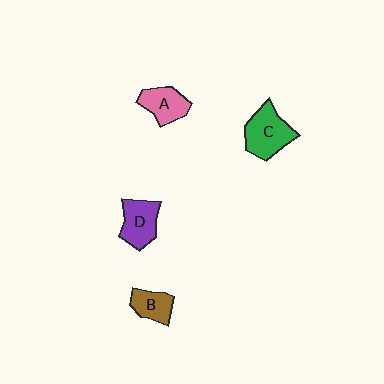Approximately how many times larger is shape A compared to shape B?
Approximately 1.2 times.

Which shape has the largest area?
Shape C (green).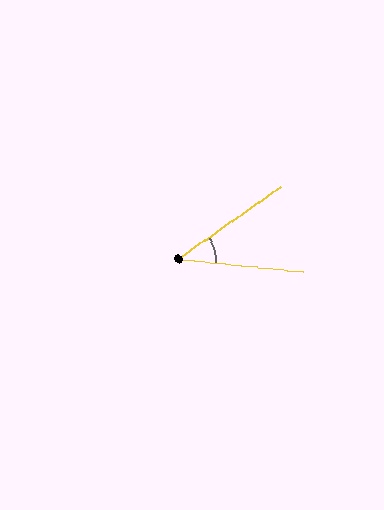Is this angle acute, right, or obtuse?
It is acute.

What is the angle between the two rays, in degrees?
Approximately 41 degrees.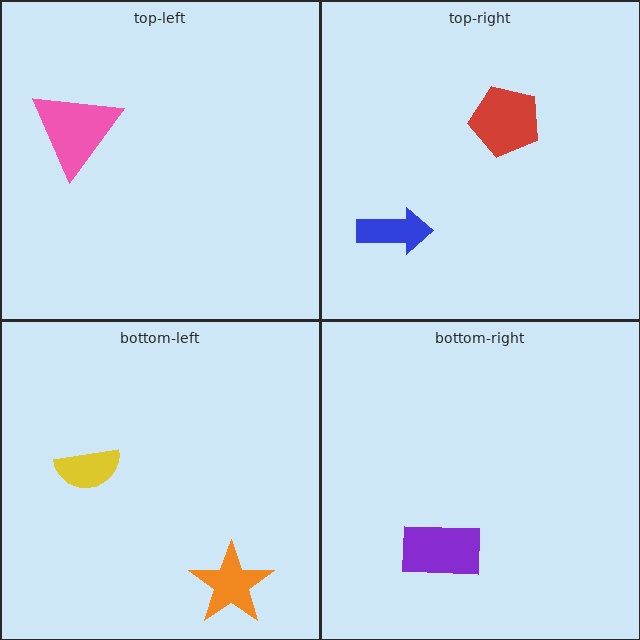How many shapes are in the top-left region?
1.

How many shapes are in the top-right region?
2.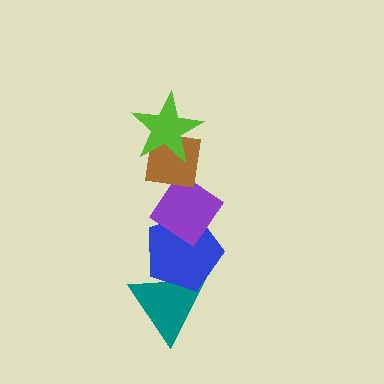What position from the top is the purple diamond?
The purple diamond is 3rd from the top.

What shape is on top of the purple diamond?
The brown square is on top of the purple diamond.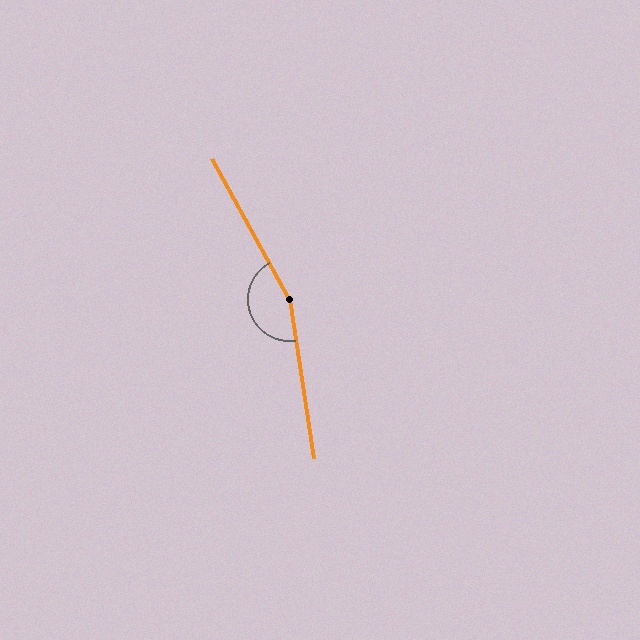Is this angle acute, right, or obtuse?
It is obtuse.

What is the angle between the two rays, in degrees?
Approximately 160 degrees.